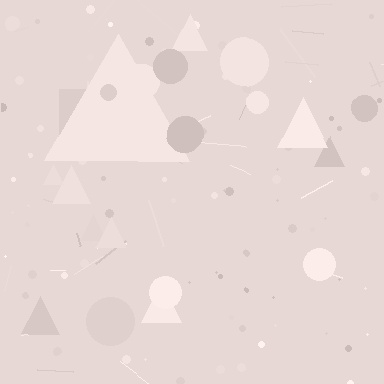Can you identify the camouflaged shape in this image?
The camouflaged shape is a triangle.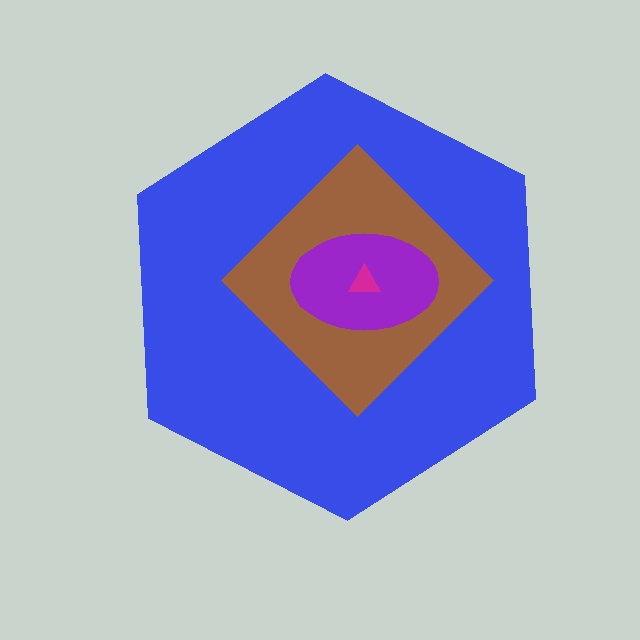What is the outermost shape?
The blue hexagon.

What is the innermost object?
The magenta triangle.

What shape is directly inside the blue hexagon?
The brown diamond.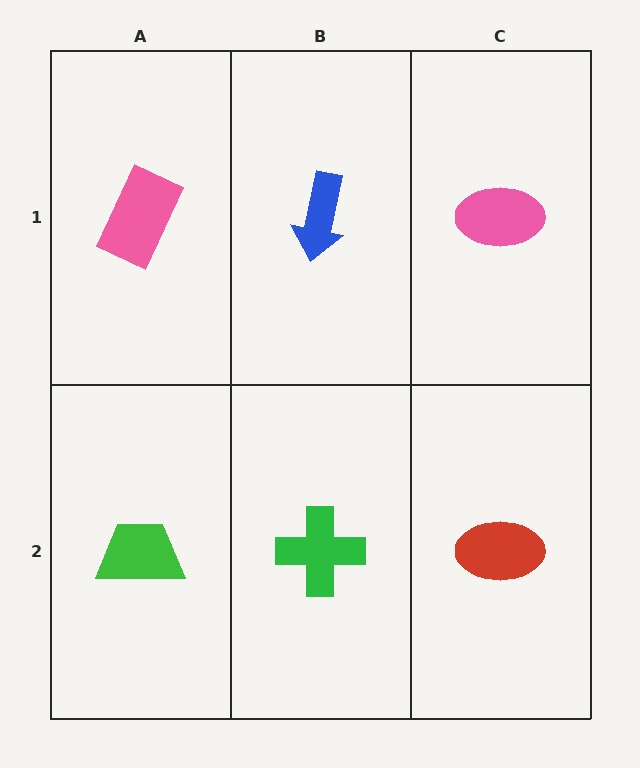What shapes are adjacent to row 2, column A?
A pink rectangle (row 1, column A), a green cross (row 2, column B).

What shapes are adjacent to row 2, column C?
A pink ellipse (row 1, column C), a green cross (row 2, column B).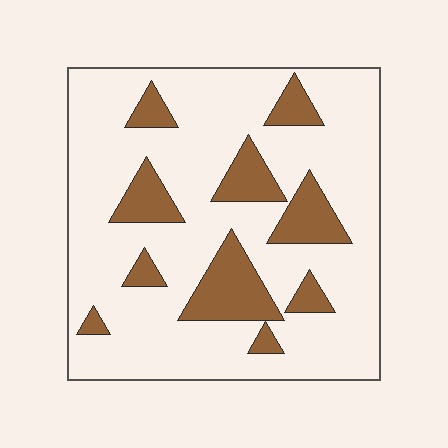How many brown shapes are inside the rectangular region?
10.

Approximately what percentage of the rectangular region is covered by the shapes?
Approximately 20%.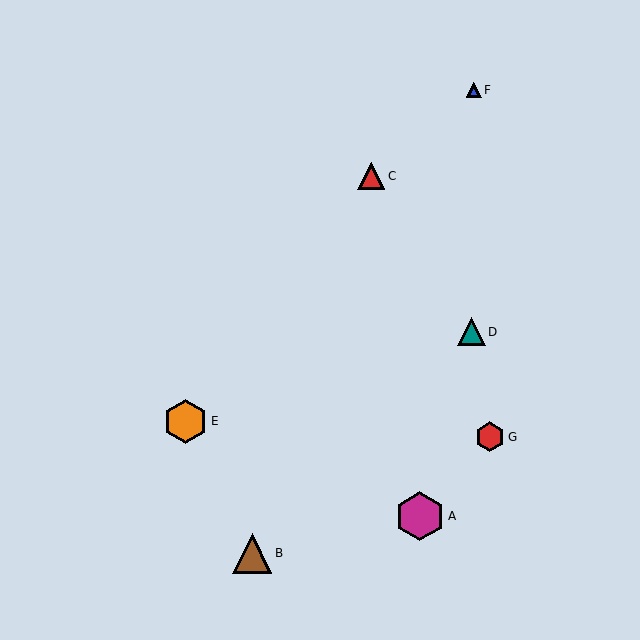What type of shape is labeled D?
Shape D is a teal triangle.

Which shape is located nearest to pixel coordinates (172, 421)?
The orange hexagon (labeled E) at (186, 421) is nearest to that location.